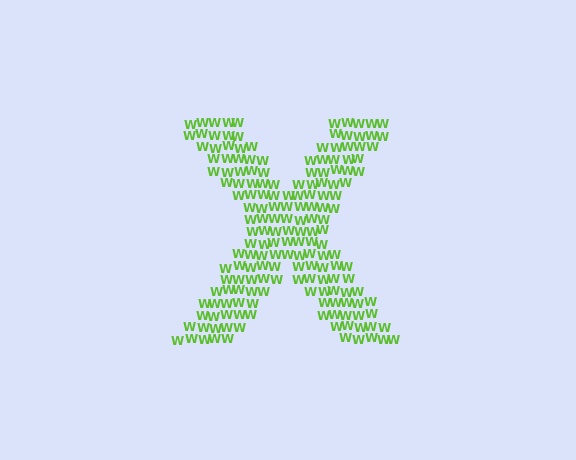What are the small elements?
The small elements are letter W's.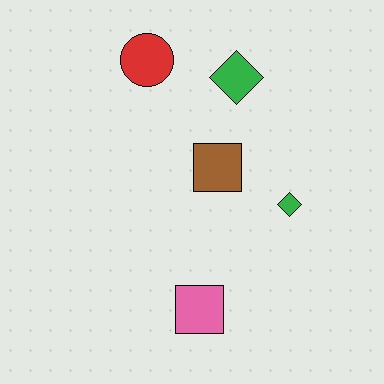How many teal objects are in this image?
There are no teal objects.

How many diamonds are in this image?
There are 2 diamonds.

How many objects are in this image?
There are 5 objects.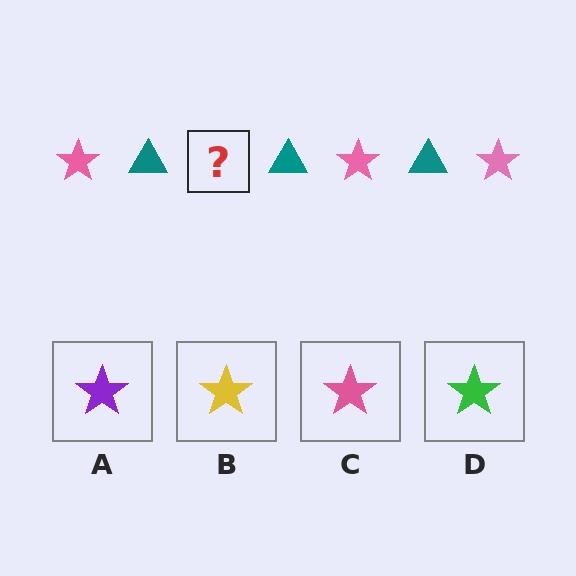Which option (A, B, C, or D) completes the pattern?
C.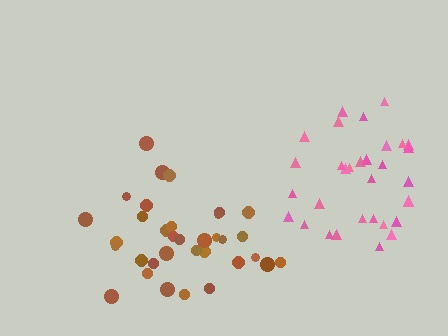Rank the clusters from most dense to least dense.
brown, pink.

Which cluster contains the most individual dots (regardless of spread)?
Brown (34).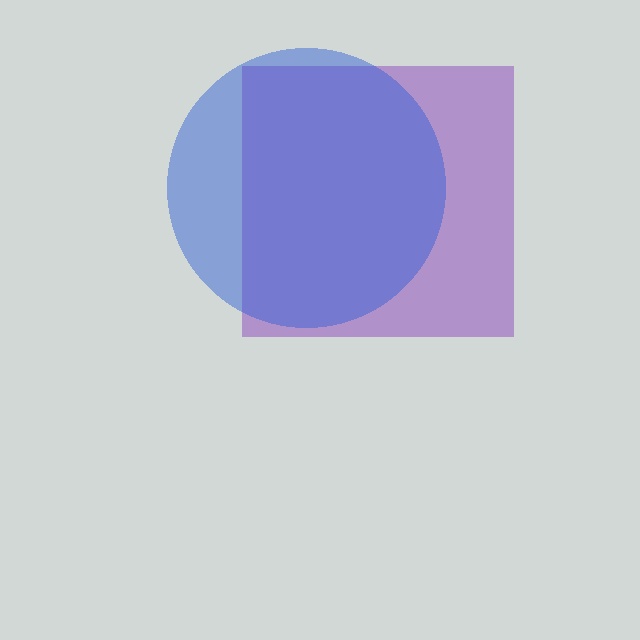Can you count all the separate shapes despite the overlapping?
Yes, there are 2 separate shapes.